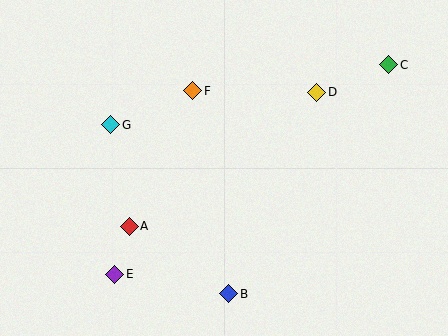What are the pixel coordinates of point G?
Point G is at (111, 125).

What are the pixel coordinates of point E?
Point E is at (115, 274).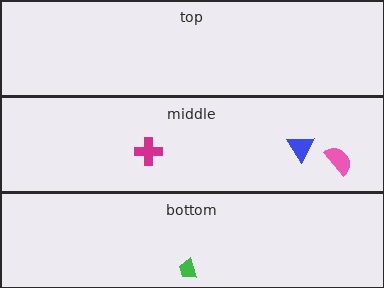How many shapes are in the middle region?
3.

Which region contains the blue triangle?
The middle region.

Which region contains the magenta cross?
The middle region.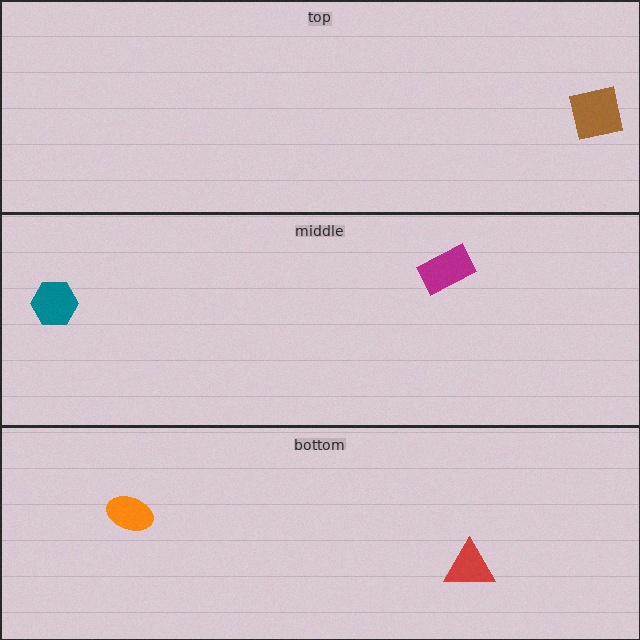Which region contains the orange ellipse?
The bottom region.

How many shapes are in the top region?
1.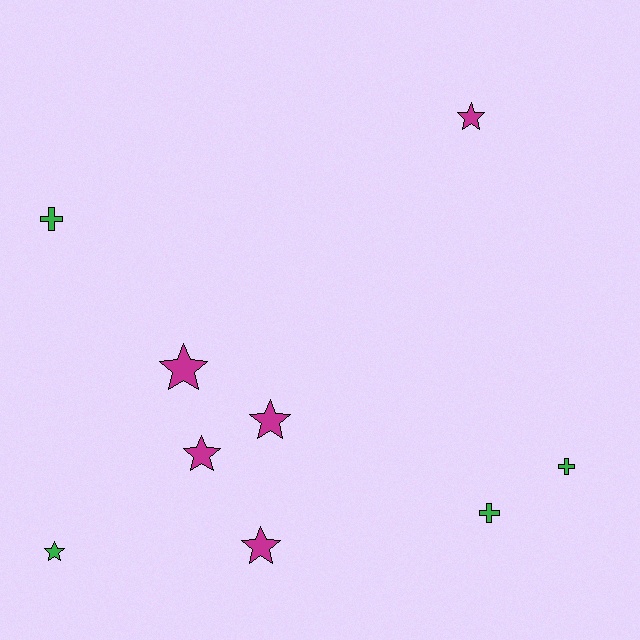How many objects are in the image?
There are 9 objects.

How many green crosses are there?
There are 3 green crosses.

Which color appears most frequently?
Magenta, with 5 objects.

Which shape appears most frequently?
Star, with 6 objects.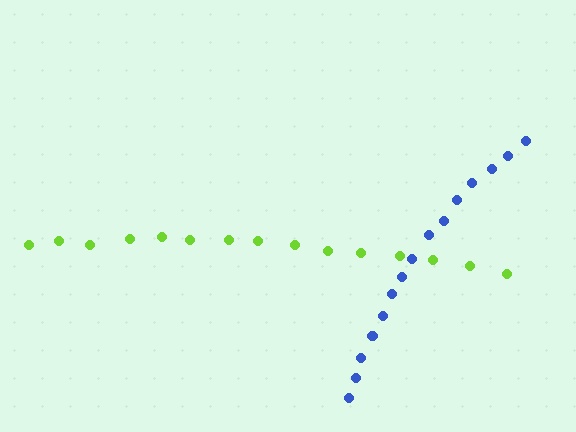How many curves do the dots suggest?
There are 2 distinct paths.